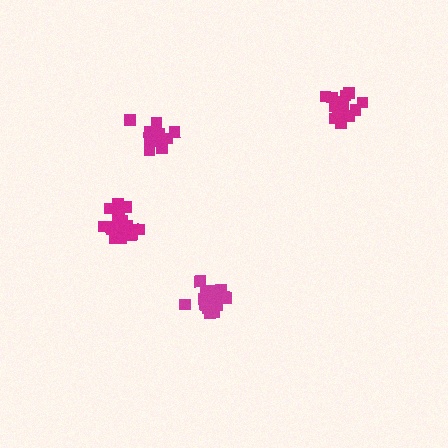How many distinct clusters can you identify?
There are 4 distinct clusters.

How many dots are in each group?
Group 1: 19 dots, Group 2: 18 dots, Group 3: 19 dots, Group 4: 14 dots (70 total).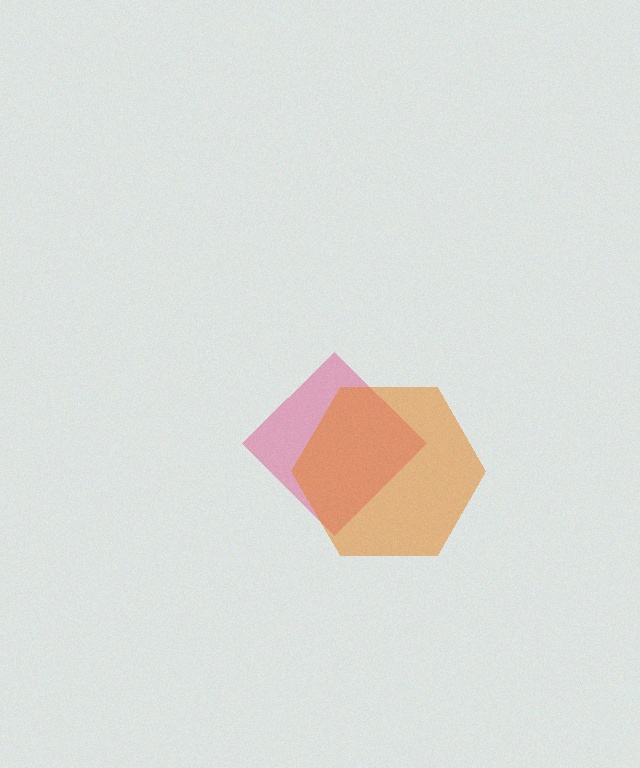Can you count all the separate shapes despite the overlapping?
Yes, there are 2 separate shapes.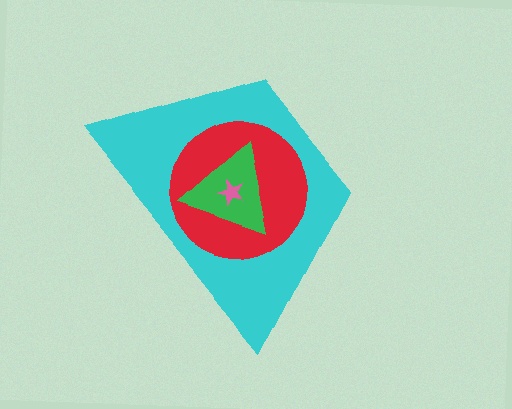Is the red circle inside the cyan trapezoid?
Yes.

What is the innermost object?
The pink star.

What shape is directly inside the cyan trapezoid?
The red circle.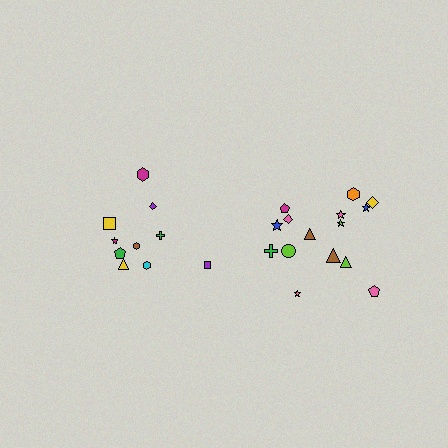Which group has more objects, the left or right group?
The right group.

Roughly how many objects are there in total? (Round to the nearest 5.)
Roughly 25 objects in total.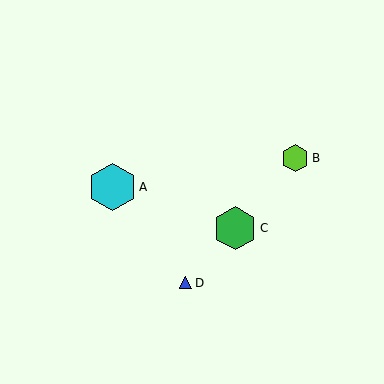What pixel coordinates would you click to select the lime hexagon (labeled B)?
Click at (295, 158) to select the lime hexagon B.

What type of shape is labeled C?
Shape C is a green hexagon.